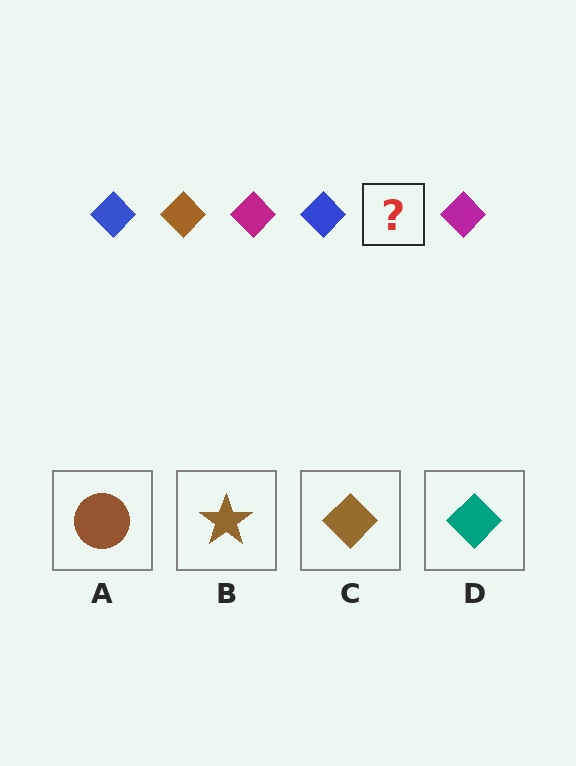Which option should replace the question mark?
Option C.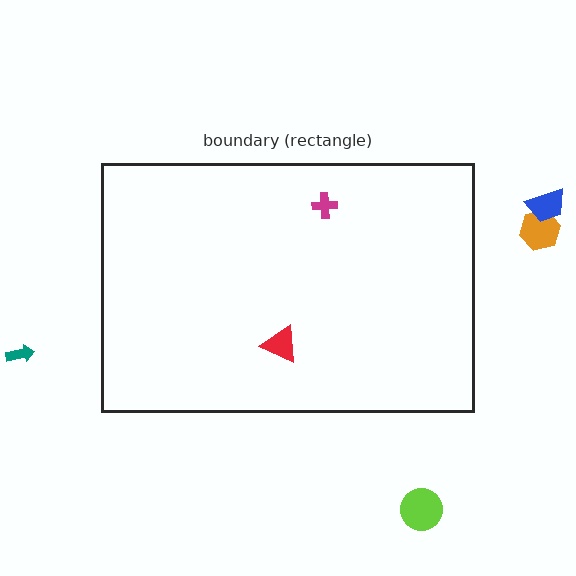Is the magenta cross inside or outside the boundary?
Inside.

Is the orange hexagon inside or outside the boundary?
Outside.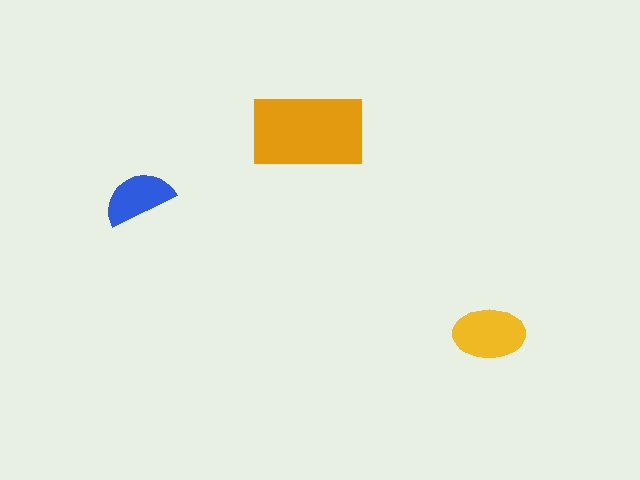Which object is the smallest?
The blue semicircle.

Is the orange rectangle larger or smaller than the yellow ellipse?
Larger.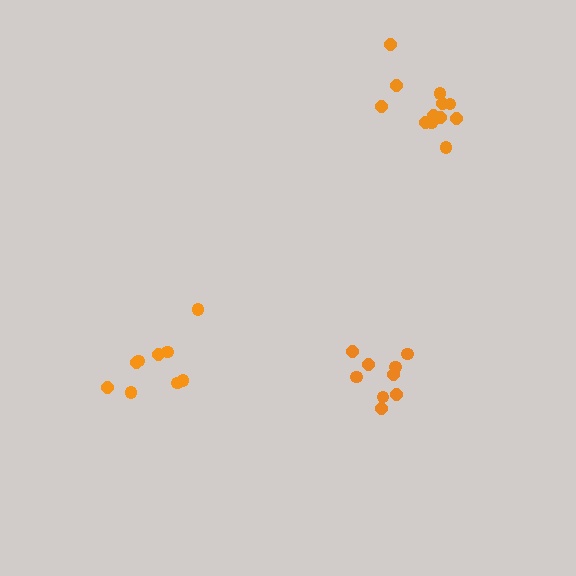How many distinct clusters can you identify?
There are 3 distinct clusters.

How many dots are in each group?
Group 1: 12 dots, Group 2: 9 dots, Group 3: 9 dots (30 total).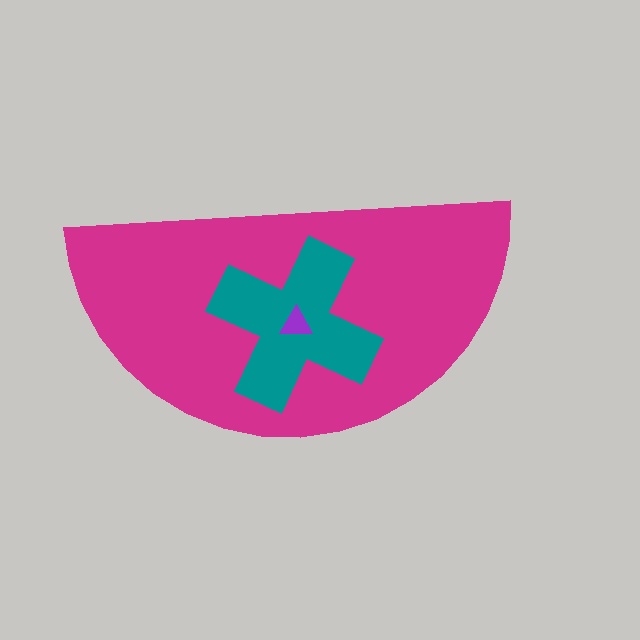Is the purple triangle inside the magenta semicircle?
Yes.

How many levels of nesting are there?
3.